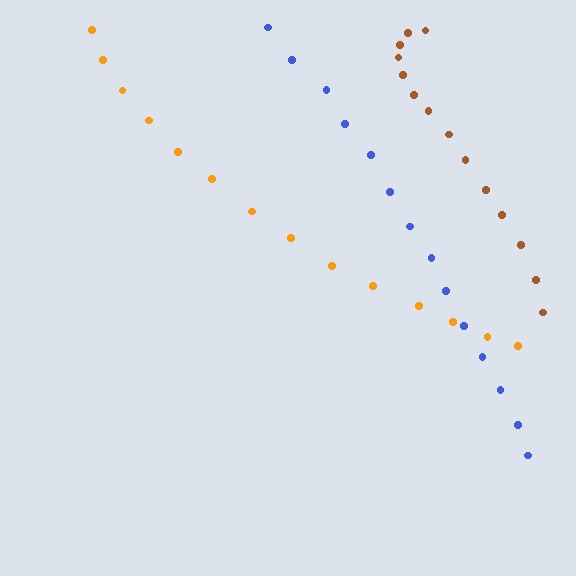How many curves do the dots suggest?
There are 3 distinct paths.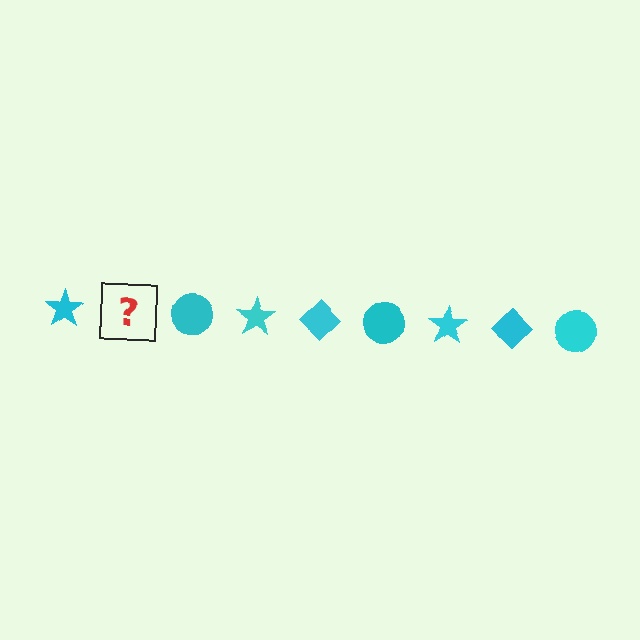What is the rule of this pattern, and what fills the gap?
The rule is that the pattern cycles through star, diamond, circle shapes in cyan. The gap should be filled with a cyan diamond.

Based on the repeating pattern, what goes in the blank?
The blank should be a cyan diamond.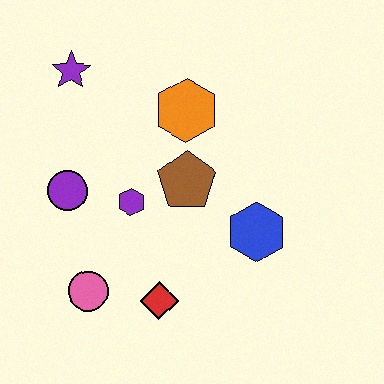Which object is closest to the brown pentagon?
The purple hexagon is closest to the brown pentagon.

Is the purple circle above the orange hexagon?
No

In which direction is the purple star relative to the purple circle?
The purple star is above the purple circle.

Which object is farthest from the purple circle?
The blue hexagon is farthest from the purple circle.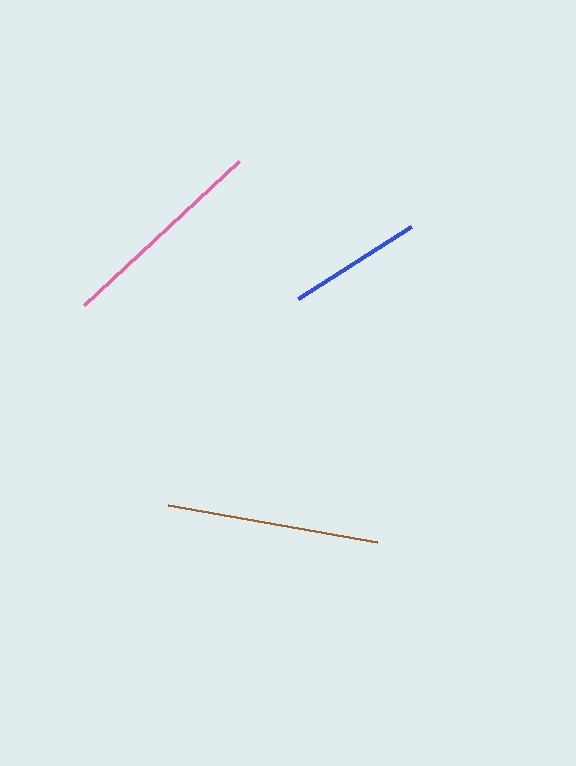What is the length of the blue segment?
The blue segment is approximately 133 pixels long.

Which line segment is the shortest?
The blue line is the shortest at approximately 133 pixels.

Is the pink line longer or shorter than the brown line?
The pink line is longer than the brown line.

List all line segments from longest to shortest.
From longest to shortest: pink, brown, blue.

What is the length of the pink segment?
The pink segment is approximately 212 pixels long.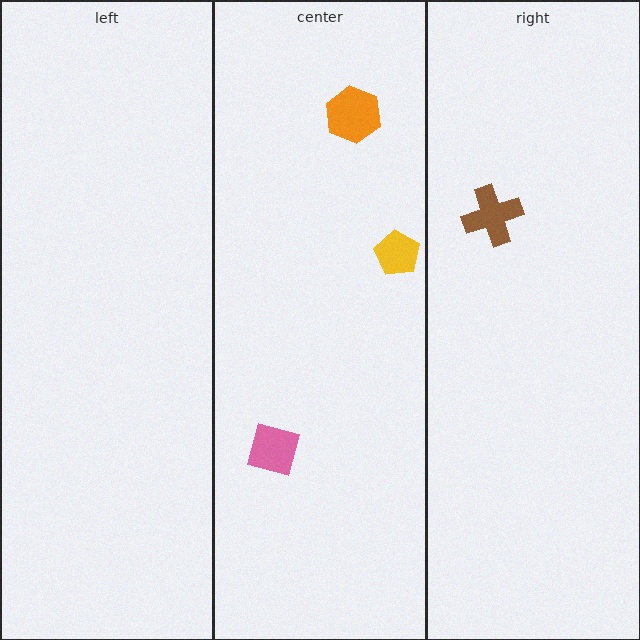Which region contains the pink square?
The center region.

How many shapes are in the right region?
1.